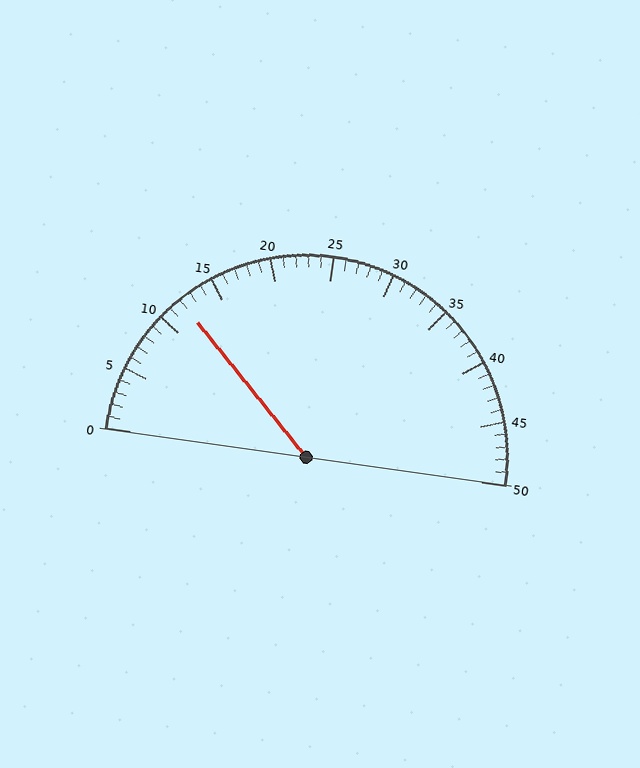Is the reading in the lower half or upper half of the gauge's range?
The reading is in the lower half of the range (0 to 50).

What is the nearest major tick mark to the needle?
The nearest major tick mark is 10.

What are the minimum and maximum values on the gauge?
The gauge ranges from 0 to 50.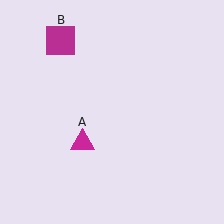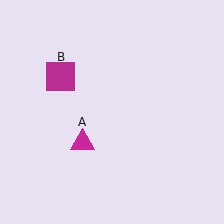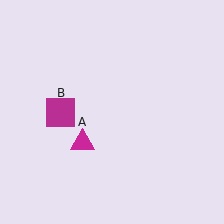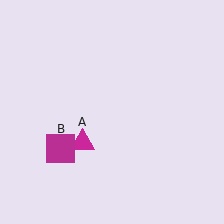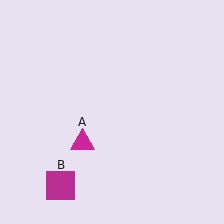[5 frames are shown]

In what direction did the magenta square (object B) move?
The magenta square (object B) moved down.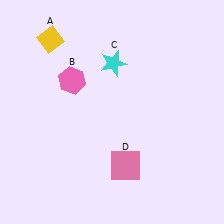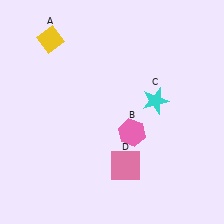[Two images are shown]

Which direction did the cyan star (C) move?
The cyan star (C) moved right.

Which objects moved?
The objects that moved are: the pink hexagon (B), the cyan star (C).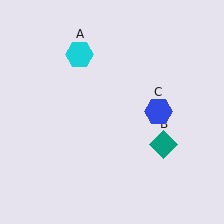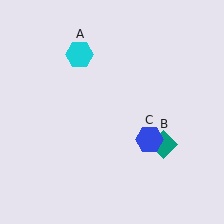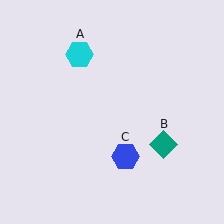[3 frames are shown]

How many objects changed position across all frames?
1 object changed position: blue hexagon (object C).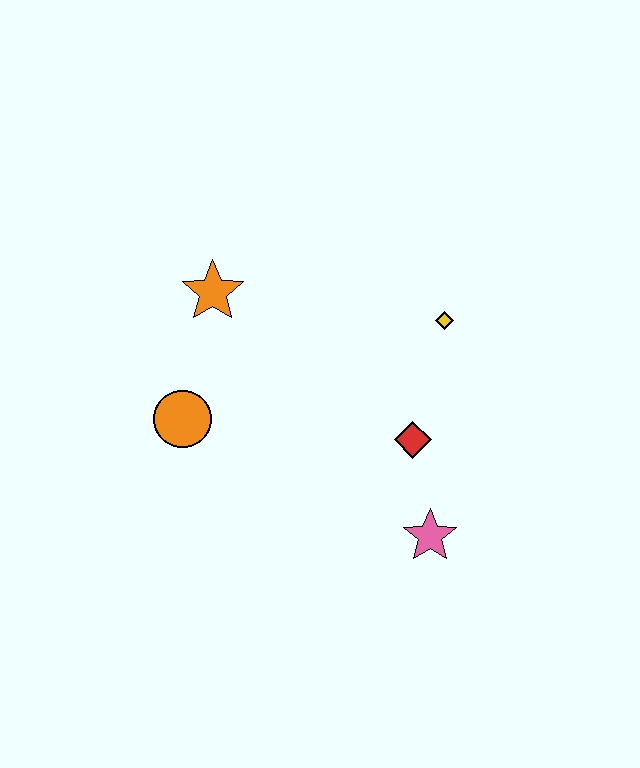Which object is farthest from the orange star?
The pink star is farthest from the orange star.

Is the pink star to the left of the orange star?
No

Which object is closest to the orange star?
The orange circle is closest to the orange star.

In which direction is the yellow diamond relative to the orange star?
The yellow diamond is to the right of the orange star.